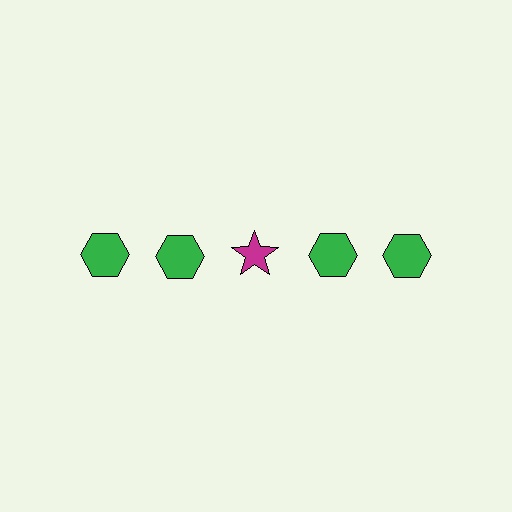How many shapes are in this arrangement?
There are 5 shapes arranged in a grid pattern.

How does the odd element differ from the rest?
It differs in both color (magenta instead of green) and shape (star instead of hexagon).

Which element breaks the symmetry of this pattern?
The magenta star in the top row, center column breaks the symmetry. All other shapes are green hexagons.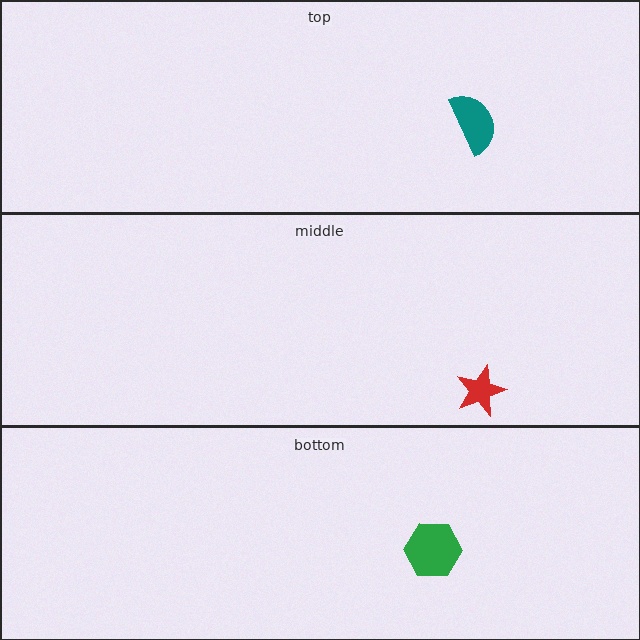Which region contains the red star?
The middle region.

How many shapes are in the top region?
1.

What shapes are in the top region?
The teal semicircle.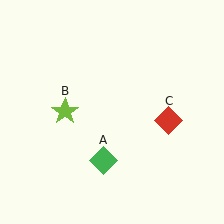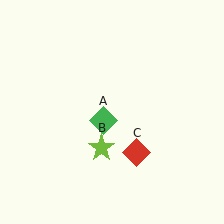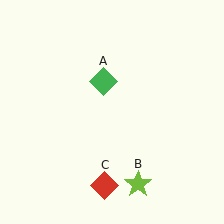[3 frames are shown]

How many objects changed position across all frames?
3 objects changed position: green diamond (object A), lime star (object B), red diamond (object C).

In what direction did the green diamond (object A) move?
The green diamond (object A) moved up.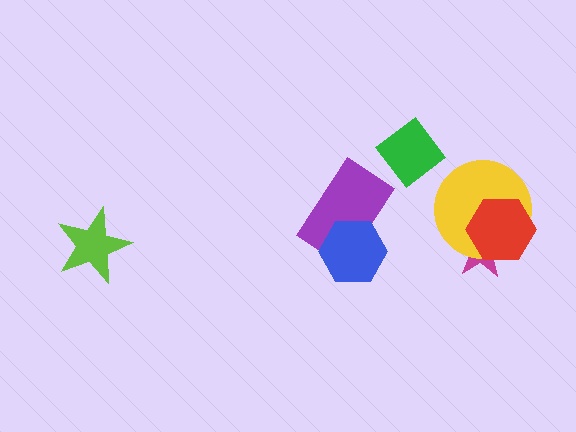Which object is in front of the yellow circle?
The red hexagon is in front of the yellow circle.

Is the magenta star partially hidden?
Yes, it is partially covered by another shape.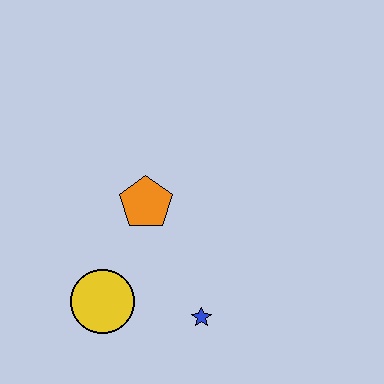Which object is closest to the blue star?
The yellow circle is closest to the blue star.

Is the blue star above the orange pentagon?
No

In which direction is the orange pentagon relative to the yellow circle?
The orange pentagon is above the yellow circle.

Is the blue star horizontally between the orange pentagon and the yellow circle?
No